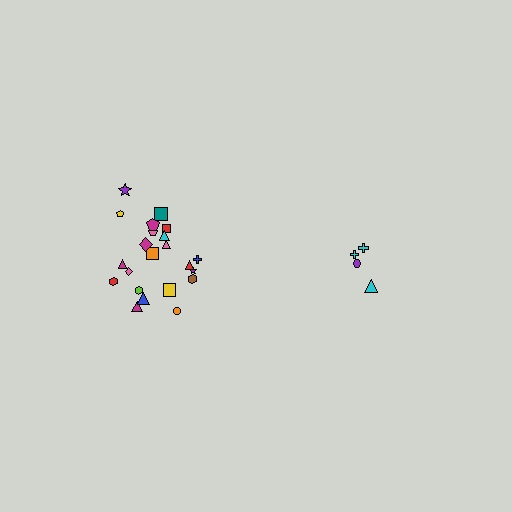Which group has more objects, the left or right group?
The left group.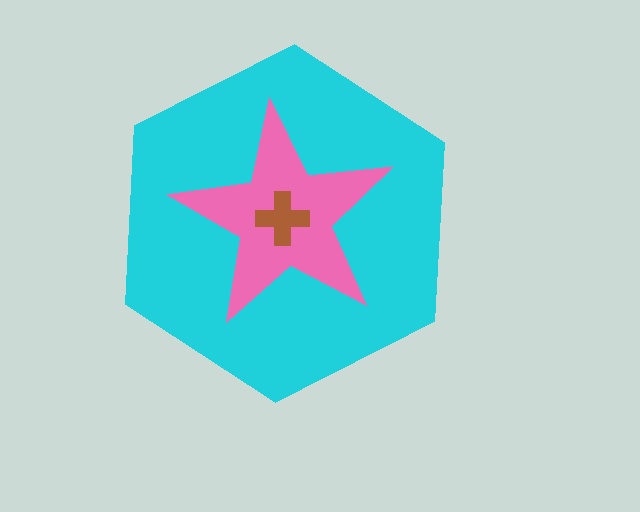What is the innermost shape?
The brown cross.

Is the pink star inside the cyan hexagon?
Yes.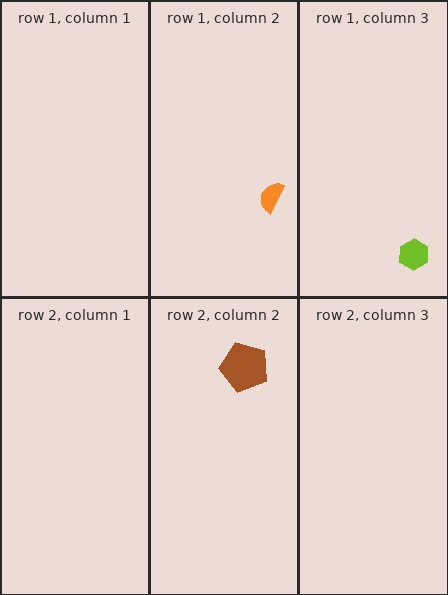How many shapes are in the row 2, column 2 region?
1.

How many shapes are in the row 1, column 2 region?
1.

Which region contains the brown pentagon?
The row 2, column 2 region.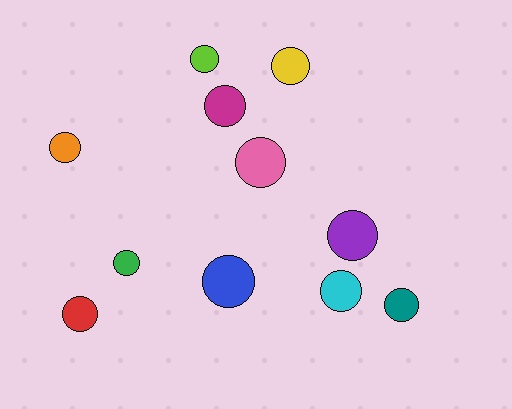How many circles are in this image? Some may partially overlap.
There are 11 circles.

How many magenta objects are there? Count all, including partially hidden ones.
There is 1 magenta object.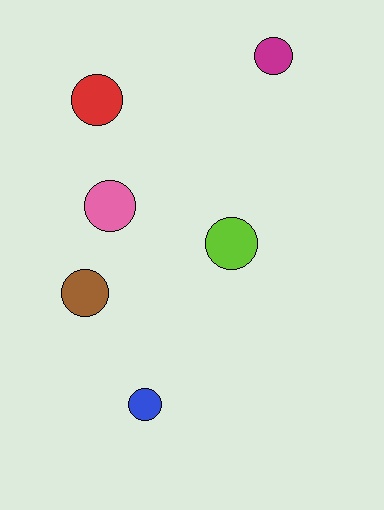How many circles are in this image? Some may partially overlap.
There are 6 circles.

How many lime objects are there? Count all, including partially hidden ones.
There is 1 lime object.